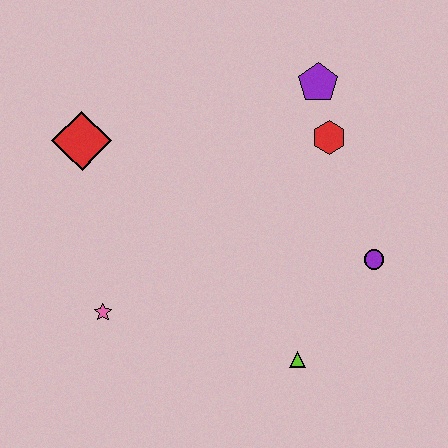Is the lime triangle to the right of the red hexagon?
No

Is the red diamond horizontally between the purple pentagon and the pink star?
No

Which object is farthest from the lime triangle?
The red diamond is farthest from the lime triangle.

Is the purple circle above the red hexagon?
No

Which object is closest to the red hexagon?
The purple pentagon is closest to the red hexagon.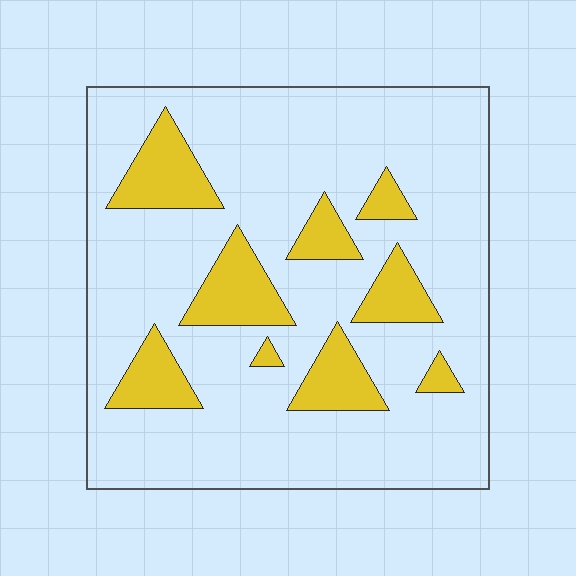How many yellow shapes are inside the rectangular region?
9.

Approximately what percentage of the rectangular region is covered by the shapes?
Approximately 20%.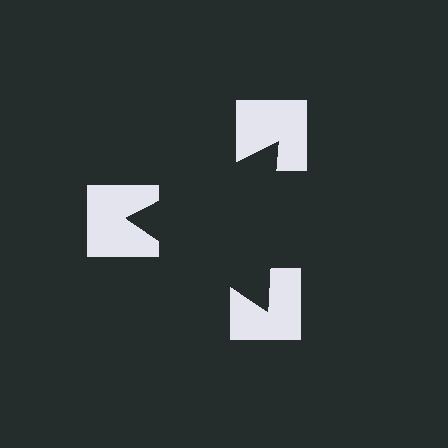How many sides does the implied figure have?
3 sides.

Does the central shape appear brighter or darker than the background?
It typically appears slightly darker than the background, even though no actual brightness change is drawn.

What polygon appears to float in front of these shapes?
An illusory triangle — its edges are inferred from the aligned wedge cuts in the notched squares, not physically drawn.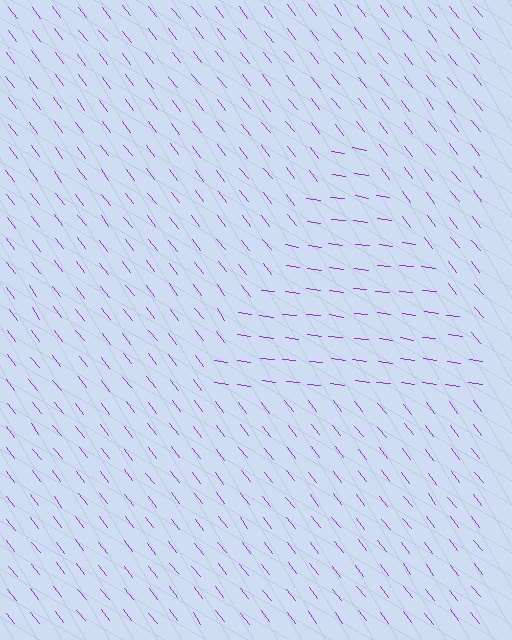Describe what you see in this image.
The image is filled with small purple line segments. A triangle region in the image has lines oriented differently from the surrounding lines, creating a visible texture boundary.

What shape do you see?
I see a triangle.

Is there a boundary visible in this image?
Yes, there is a texture boundary formed by a change in line orientation.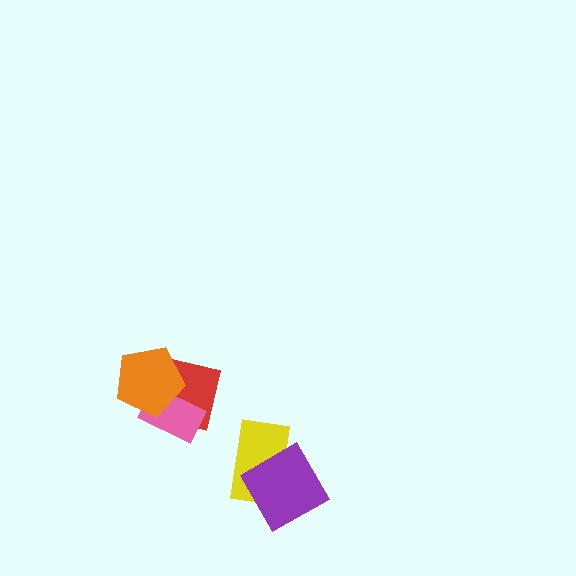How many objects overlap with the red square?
2 objects overlap with the red square.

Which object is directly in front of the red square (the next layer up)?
The pink rectangle is directly in front of the red square.